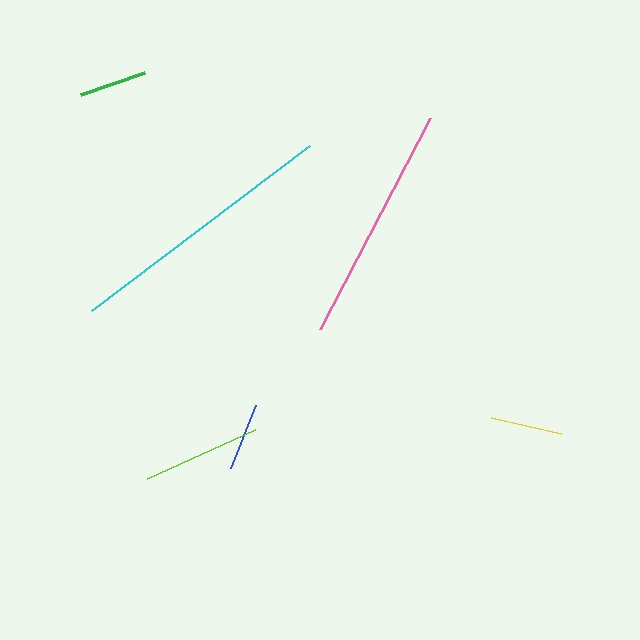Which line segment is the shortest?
The blue line is the shortest at approximately 68 pixels.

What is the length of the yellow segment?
The yellow segment is approximately 72 pixels long.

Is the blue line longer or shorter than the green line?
The green line is longer than the blue line.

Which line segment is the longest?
The cyan line is the longest at approximately 273 pixels.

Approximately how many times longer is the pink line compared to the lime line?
The pink line is approximately 2.0 times the length of the lime line.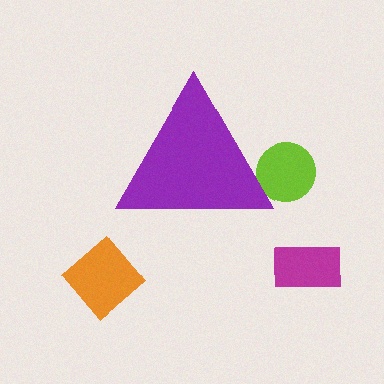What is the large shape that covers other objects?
A purple triangle.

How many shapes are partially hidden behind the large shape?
1 shape is partially hidden.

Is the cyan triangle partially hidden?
No, the cyan triangle is fully visible.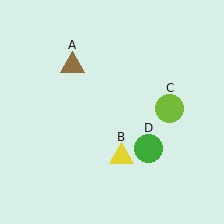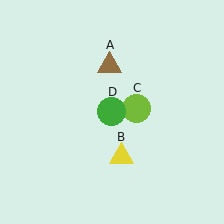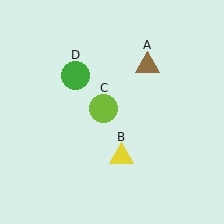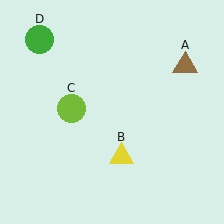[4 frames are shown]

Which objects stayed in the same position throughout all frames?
Yellow triangle (object B) remained stationary.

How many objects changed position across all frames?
3 objects changed position: brown triangle (object A), lime circle (object C), green circle (object D).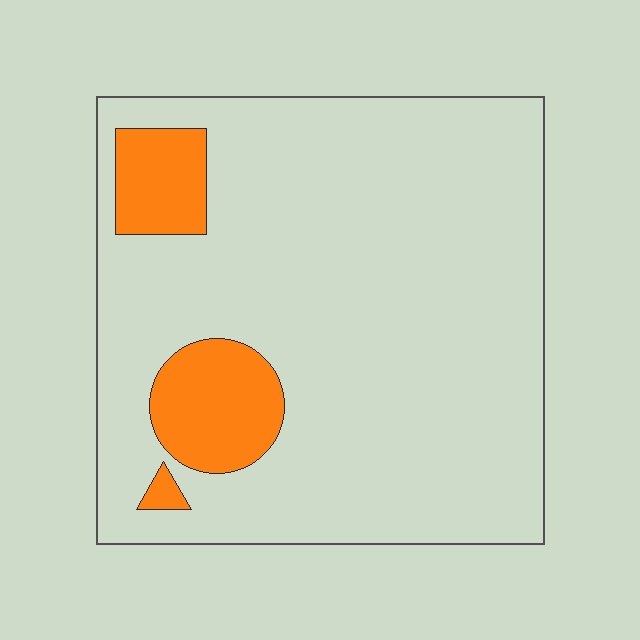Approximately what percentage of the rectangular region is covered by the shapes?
Approximately 15%.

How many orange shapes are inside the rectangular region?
3.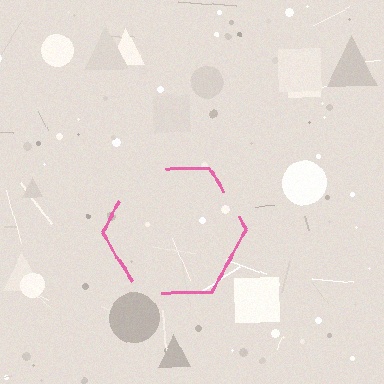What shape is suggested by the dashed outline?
The dashed outline suggests a hexagon.